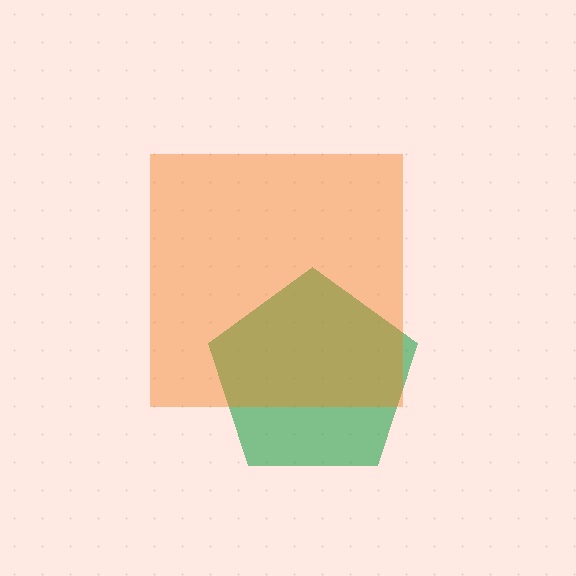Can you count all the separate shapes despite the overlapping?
Yes, there are 2 separate shapes.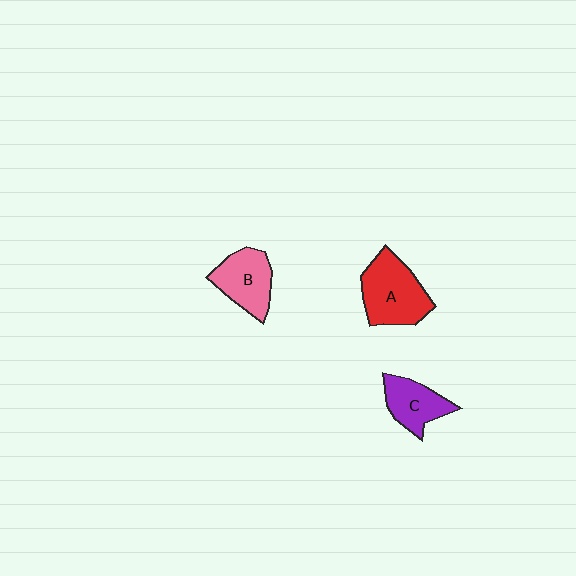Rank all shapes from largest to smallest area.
From largest to smallest: A (red), B (pink), C (purple).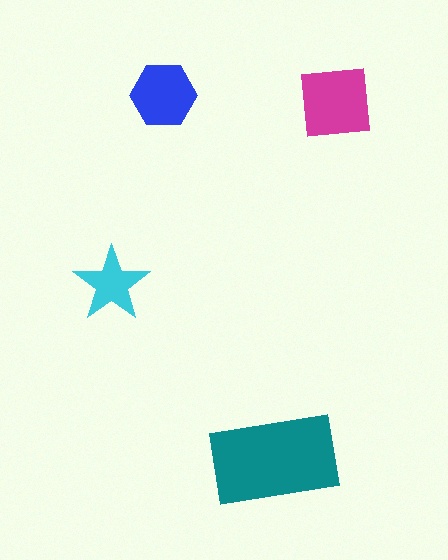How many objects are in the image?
There are 4 objects in the image.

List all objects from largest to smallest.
The teal rectangle, the magenta square, the blue hexagon, the cyan star.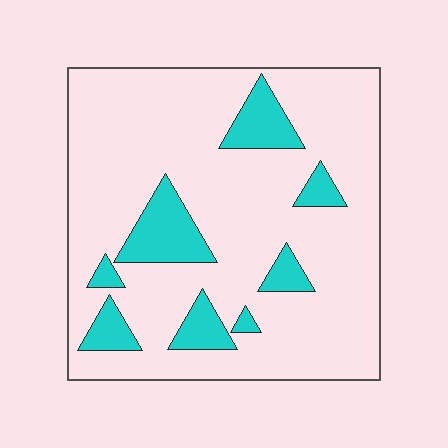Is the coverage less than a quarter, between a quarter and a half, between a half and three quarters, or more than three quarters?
Less than a quarter.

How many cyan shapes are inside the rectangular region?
8.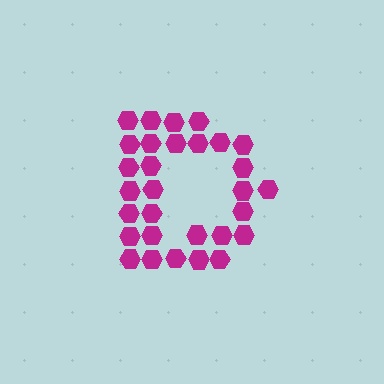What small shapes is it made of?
It is made of small hexagons.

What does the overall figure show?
The overall figure shows the letter D.